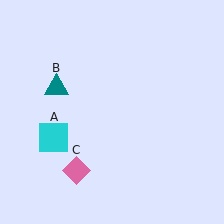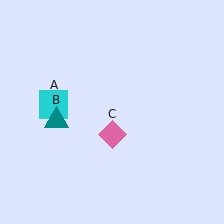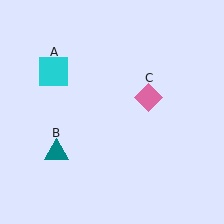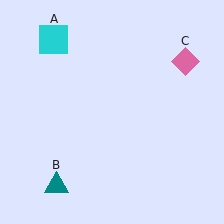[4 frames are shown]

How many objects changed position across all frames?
3 objects changed position: cyan square (object A), teal triangle (object B), pink diamond (object C).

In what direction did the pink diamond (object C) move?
The pink diamond (object C) moved up and to the right.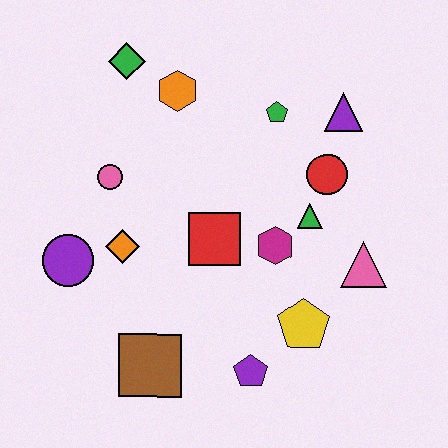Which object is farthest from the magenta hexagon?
The green diamond is farthest from the magenta hexagon.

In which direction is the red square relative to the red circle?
The red square is to the left of the red circle.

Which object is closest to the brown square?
The purple pentagon is closest to the brown square.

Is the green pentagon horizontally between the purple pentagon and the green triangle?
Yes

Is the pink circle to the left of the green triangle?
Yes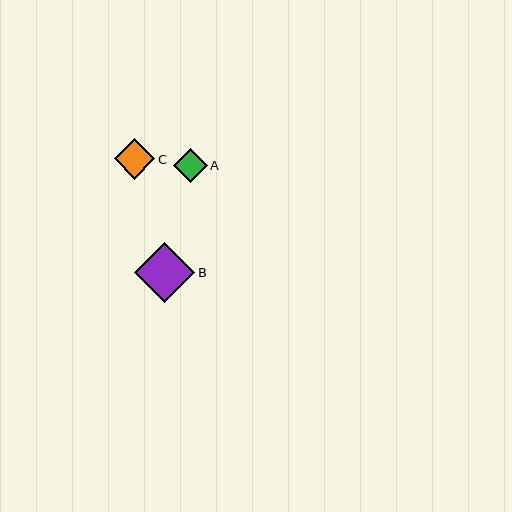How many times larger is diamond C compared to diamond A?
Diamond C is approximately 1.2 times the size of diamond A.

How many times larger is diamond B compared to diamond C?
Diamond B is approximately 1.5 times the size of diamond C.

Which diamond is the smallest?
Diamond A is the smallest with a size of approximately 34 pixels.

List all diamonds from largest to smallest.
From largest to smallest: B, C, A.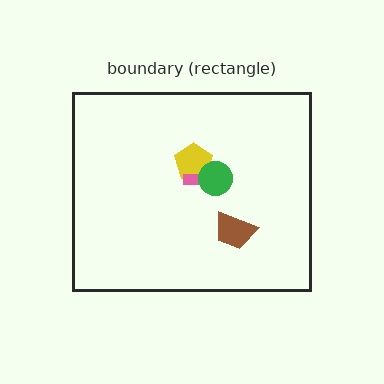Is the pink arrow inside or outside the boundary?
Inside.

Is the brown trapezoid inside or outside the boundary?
Inside.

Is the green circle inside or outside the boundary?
Inside.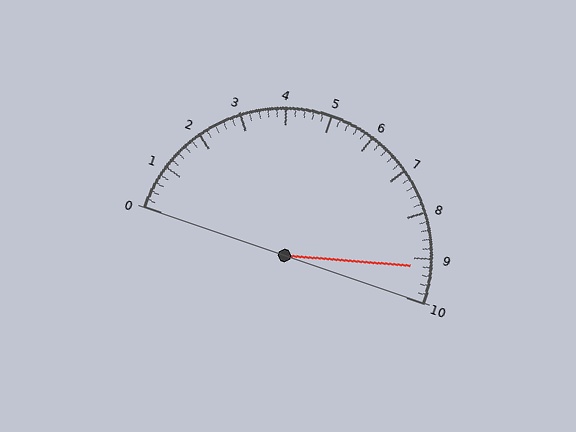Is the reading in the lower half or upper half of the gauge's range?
The reading is in the upper half of the range (0 to 10).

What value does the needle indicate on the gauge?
The needle indicates approximately 9.2.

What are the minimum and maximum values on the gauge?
The gauge ranges from 0 to 10.